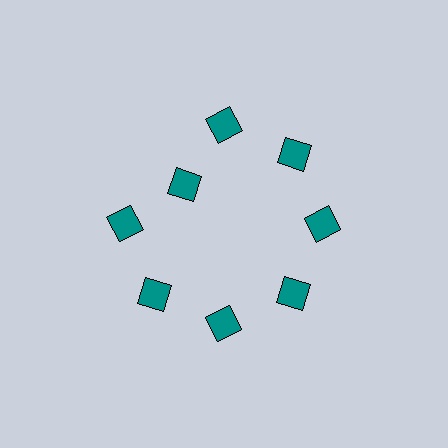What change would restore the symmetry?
The symmetry would be restored by moving it outward, back onto the ring so that all 8 diamonds sit at equal angles and equal distance from the center.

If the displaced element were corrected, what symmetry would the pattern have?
It would have 8-fold rotational symmetry — the pattern would map onto itself every 45 degrees.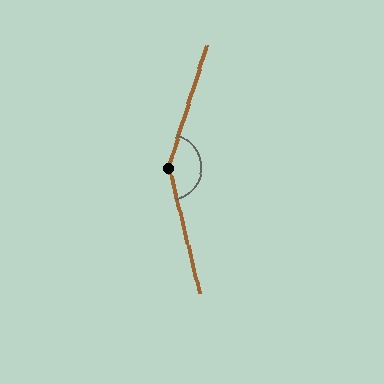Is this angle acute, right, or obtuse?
It is obtuse.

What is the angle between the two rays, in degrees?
Approximately 149 degrees.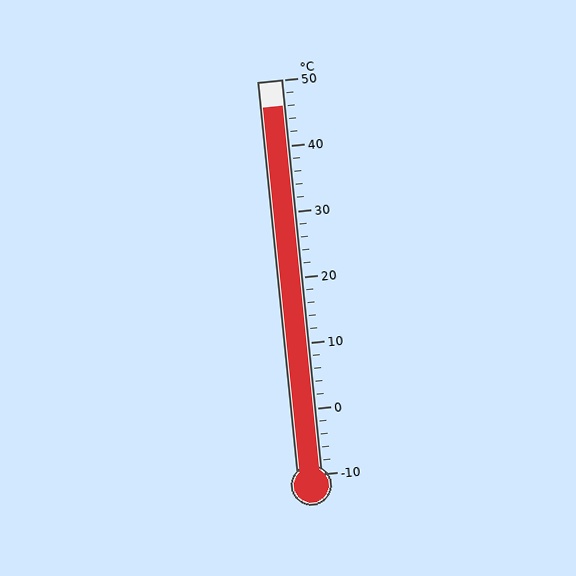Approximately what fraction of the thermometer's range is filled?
The thermometer is filled to approximately 95% of its range.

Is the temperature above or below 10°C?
The temperature is above 10°C.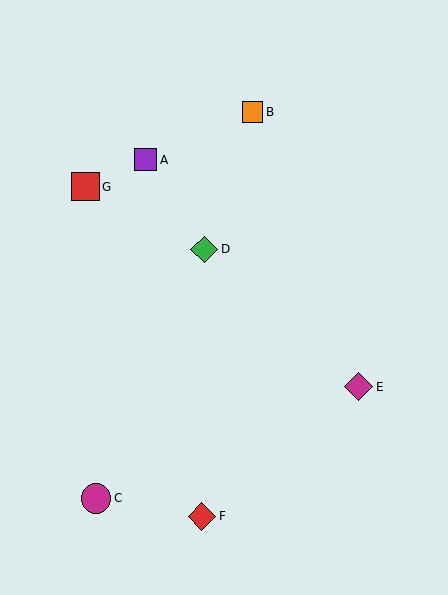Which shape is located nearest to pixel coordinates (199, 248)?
The green diamond (labeled D) at (204, 249) is nearest to that location.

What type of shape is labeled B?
Shape B is an orange square.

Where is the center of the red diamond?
The center of the red diamond is at (202, 516).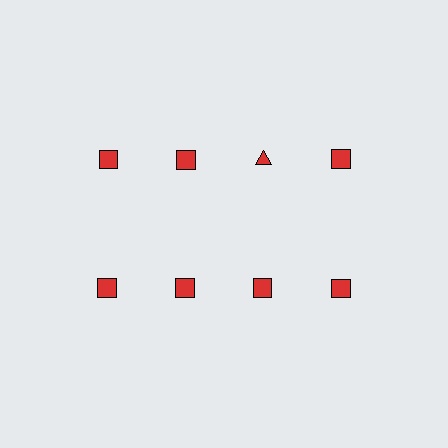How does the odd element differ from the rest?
It has a different shape: triangle instead of square.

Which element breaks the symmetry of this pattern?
The red triangle in the top row, center column breaks the symmetry. All other shapes are red squares.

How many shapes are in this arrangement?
There are 8 shapes arranged in a grid pattern.